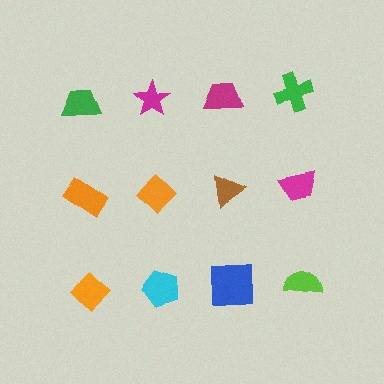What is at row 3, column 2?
A cyan pentagon.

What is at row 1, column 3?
A magenta trapezoid.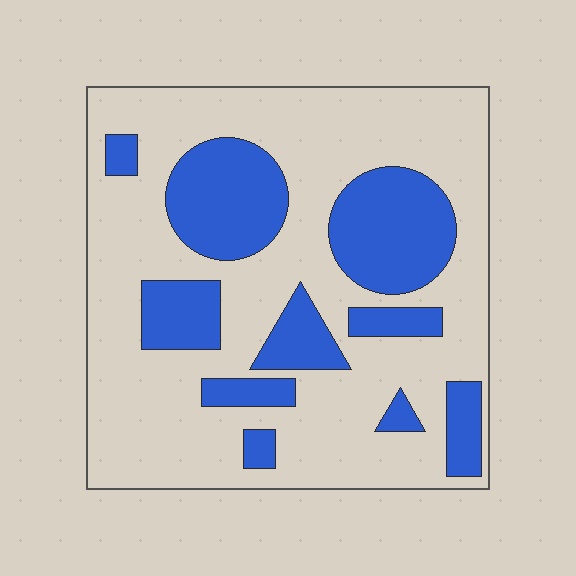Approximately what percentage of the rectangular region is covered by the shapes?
Approximately 30%.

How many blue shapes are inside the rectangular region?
10.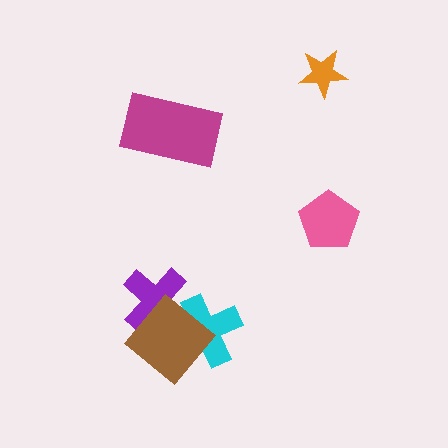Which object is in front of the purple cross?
The brown diamond is in front of the purple cross.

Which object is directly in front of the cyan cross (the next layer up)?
The purple cross is directly in front of the cyan cross.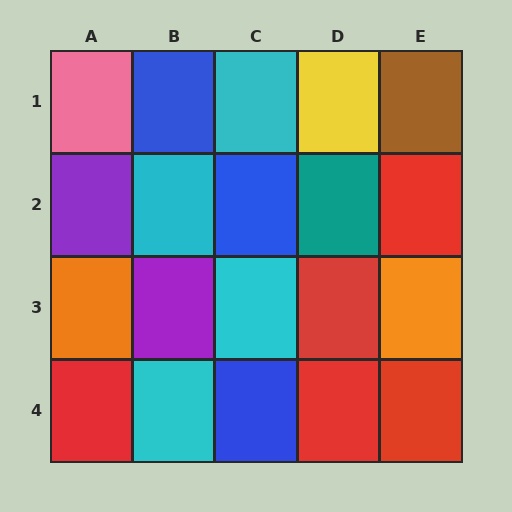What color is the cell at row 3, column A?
Orange.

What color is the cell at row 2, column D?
Teal.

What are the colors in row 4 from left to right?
Red, cyan, blue, red, red.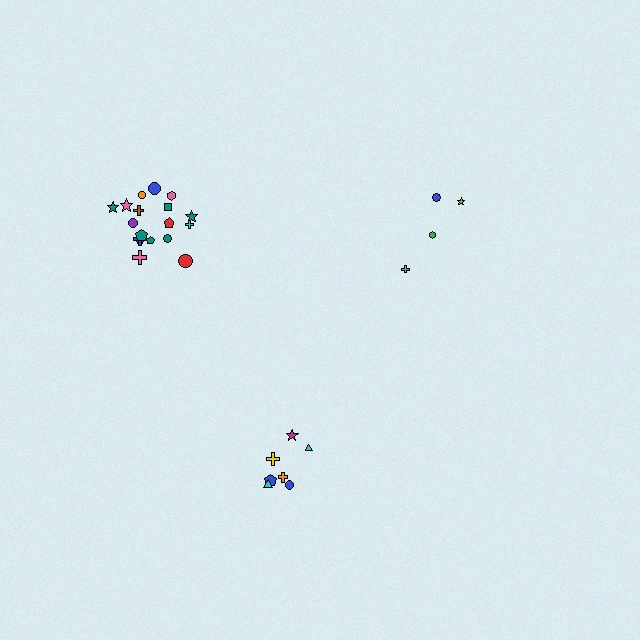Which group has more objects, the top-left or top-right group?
The top-left group.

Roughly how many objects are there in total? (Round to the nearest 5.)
Roughly 30 objects in total.